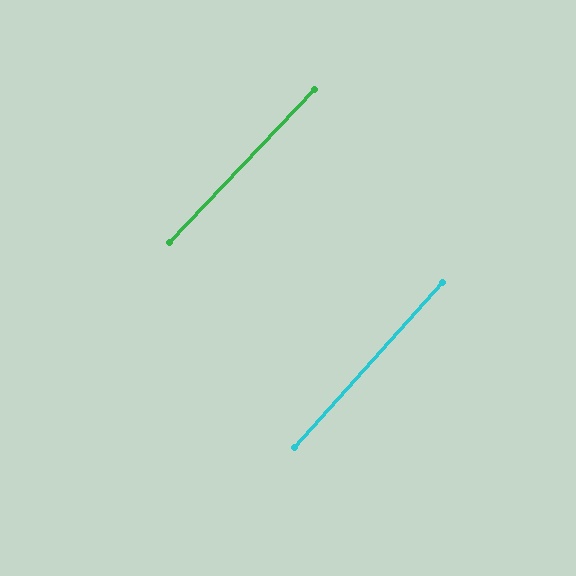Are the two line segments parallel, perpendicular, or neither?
Parallel — their directions differ by only 1.6°.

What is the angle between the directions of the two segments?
Approximately 2 degrees.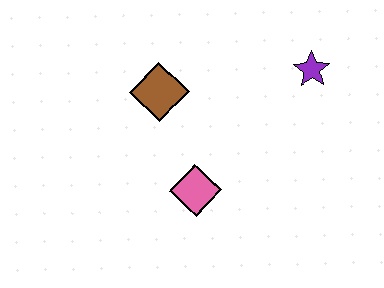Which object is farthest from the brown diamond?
The purple star is farthest from the brown diamond.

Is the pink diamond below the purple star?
Yes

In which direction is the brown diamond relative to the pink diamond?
The brown diamond is above the pink diamond.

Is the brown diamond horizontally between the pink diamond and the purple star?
No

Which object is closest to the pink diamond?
The brown diamond is closest to the pink diamond.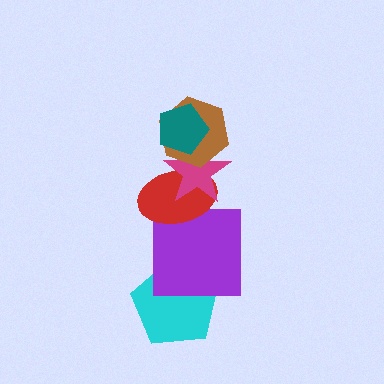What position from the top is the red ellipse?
The red ellipse is 4th from the top.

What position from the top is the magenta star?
The magenta star is 3rd from the top.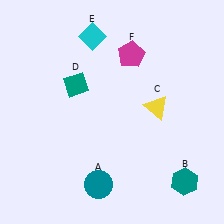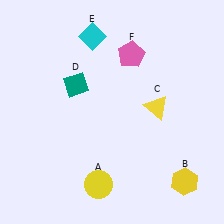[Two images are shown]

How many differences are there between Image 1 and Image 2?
There are 3 differences between the two images.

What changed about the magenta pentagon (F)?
In Image 1, F is magenta. In Image 2, it changed to pink.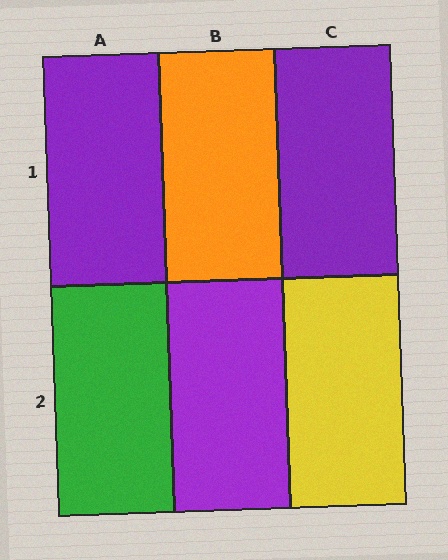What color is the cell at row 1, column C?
Purple.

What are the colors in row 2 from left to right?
Green, purple, yellow.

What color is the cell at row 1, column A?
Purple.